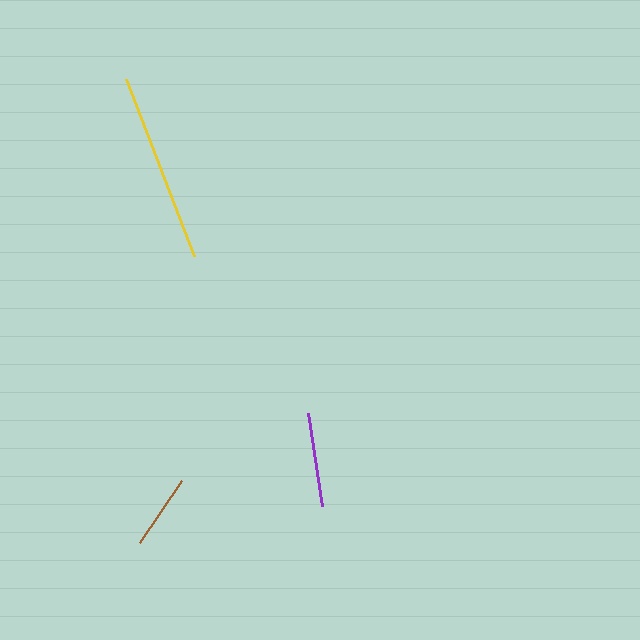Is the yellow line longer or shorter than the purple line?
The yellow line is longer than the purple line.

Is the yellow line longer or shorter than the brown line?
The yellow line is longer than the brown line.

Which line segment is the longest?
The yellow line is the longest at approximately 189 pixels.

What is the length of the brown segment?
The brown segment is approximately 75 pixels long.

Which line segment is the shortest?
The brown line is the shortest at approximately 75 pixels.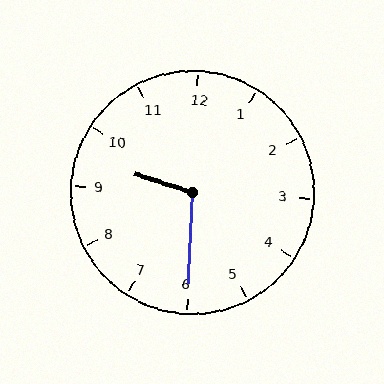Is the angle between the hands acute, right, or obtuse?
It is obtuse.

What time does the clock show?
9:30.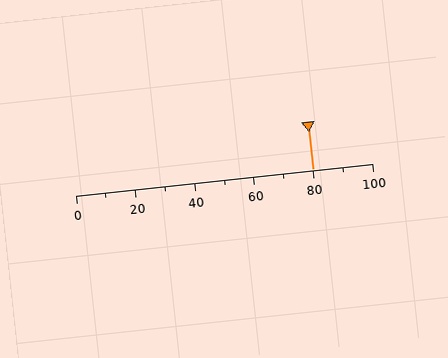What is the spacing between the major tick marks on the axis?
The major ticks are spaced 20 apart.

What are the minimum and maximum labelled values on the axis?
The axis runs from 0 to 100.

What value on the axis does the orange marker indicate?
The marker indicates approximately 80.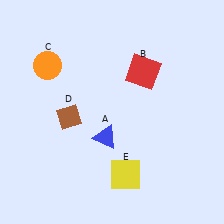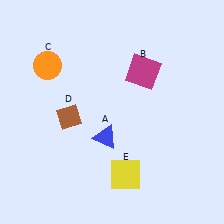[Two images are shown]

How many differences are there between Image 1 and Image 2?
There is 1 difference between the two images.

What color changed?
The square (B) changed from red in Image 1 to magenta in Image 2.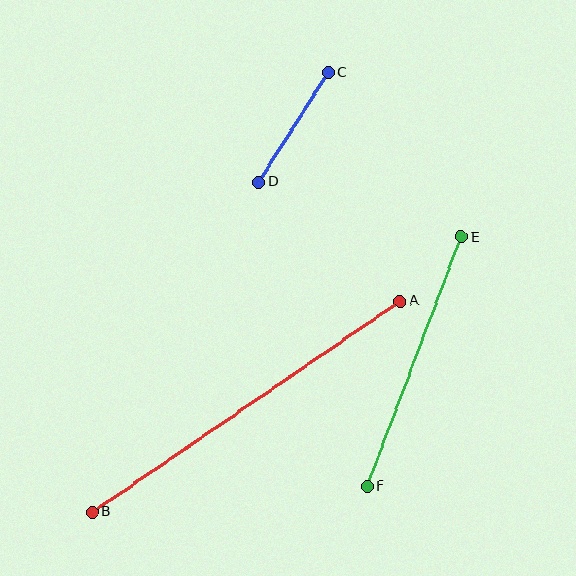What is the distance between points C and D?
The distance is approximately 130 pixels.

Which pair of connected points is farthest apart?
Points A and B are farthest apart.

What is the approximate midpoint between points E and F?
The midpoint is at approximately (414, 361) pixels.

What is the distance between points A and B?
The distance is approximately 373 pixels.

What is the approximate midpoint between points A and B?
The midpoint is at approximately (246, 407) pixels.